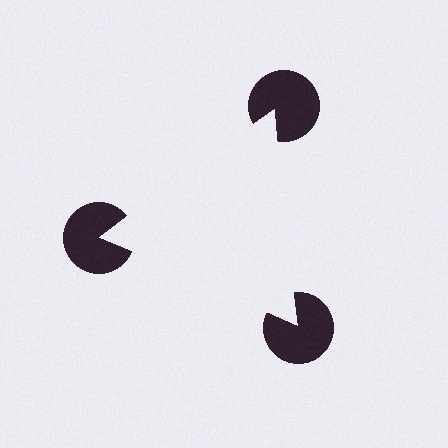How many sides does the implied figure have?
3 sides.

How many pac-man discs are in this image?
There are 3 — one at each vertex of the illusory triangle.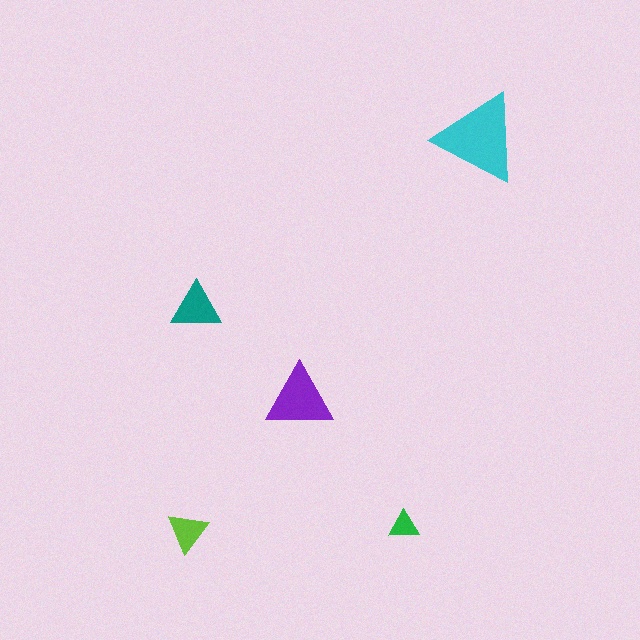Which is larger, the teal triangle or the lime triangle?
The teal one.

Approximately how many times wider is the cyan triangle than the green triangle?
About 3 times wider.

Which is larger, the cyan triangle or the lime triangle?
The cyan one.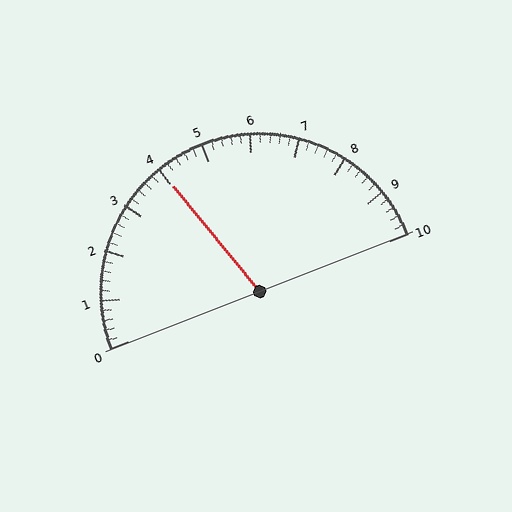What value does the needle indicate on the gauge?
The needle indicates approximately 4.0.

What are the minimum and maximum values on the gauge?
The gauge ranges from 0 to 10.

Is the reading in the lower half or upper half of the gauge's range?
The reading is in the lower half of the range (0 to 10).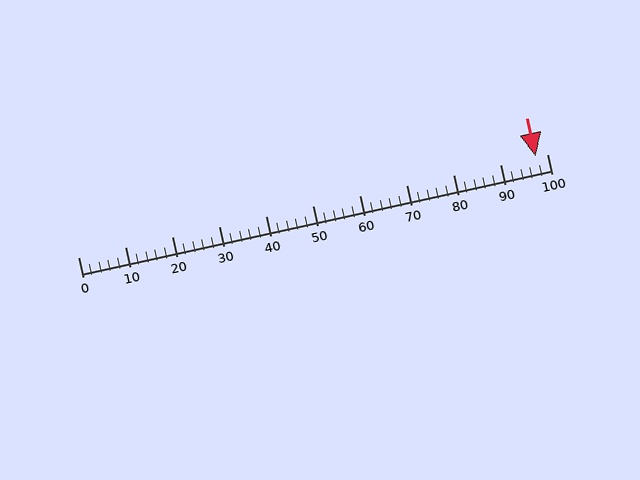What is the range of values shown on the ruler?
The ruler shows values from 0 to 100.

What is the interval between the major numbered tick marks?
The major tick marks are spaced 10 units apart.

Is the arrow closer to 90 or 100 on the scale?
The arrow is closer to 100.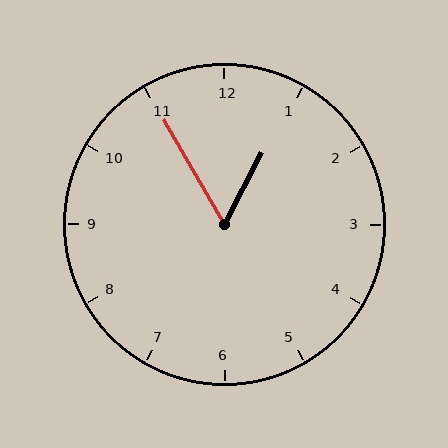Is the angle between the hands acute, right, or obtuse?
It is acute.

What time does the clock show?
12:55.